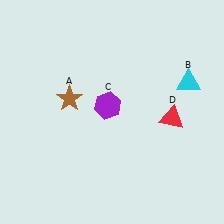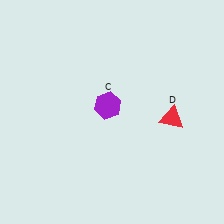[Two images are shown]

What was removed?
The brown star (A), the cyan triangle (B) were removed in Image 2.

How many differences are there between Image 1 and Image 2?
There are 2 differences between the two images.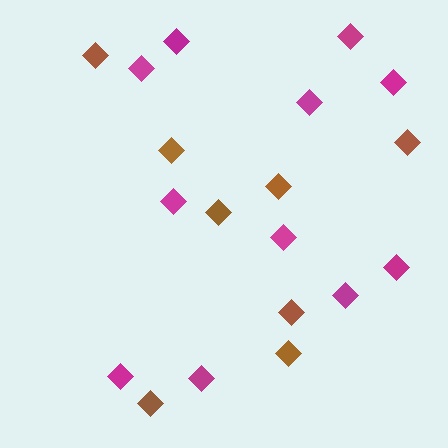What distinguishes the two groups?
There are 2 groups: one group of magenta diamonds (11) and one group of brown diamonds (8).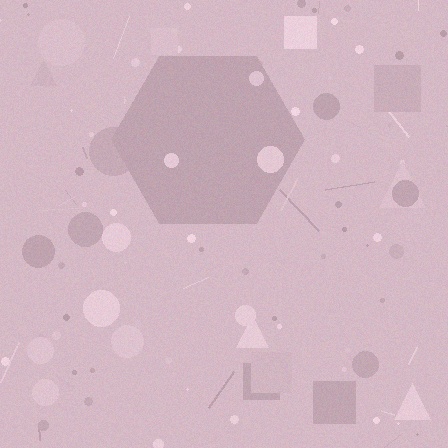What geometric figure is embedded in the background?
A hexagon is embedded in the background.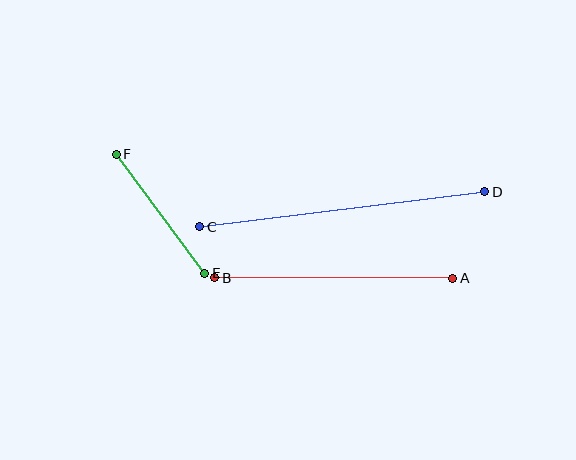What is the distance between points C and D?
The distance is approximately 287 pixels.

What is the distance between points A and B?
The distance is approximately 238 pixels.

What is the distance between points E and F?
The distance is approximately 149 pixels.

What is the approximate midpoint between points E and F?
The midpoint is at approximately (160, 214) pixels.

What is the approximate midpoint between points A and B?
The midpoint is at approximately (334, 278) pixels.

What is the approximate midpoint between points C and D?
The midpoint is at approximately (342, 209) pixels.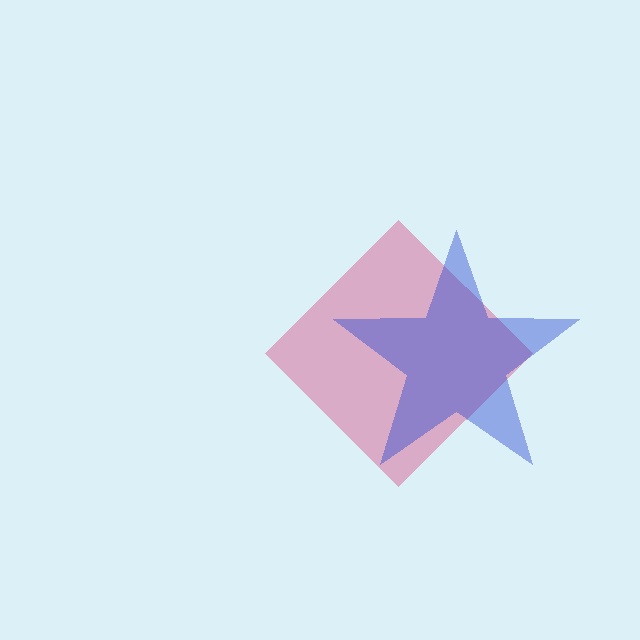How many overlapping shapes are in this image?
There are 2 overlapping shapes in the image.